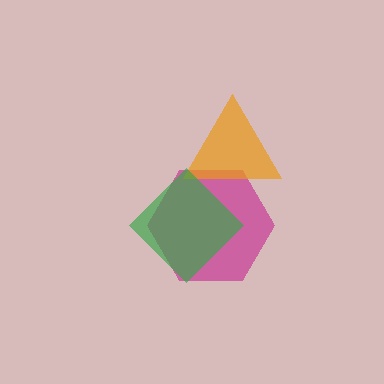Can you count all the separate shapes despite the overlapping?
Yes, there are 3 separate shapes.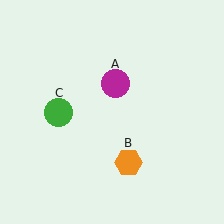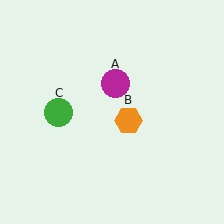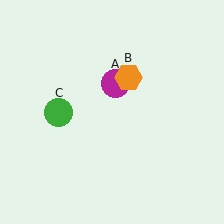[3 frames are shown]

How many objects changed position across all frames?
1 object changed position: orange hexagon (object B).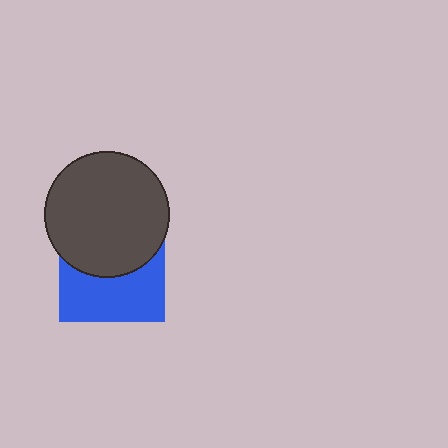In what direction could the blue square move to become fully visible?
The blue square could move down. That would shift it out from behind the dark gray circle entirely.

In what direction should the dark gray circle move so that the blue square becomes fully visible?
The dark gray circle should move up. That is the shortest direction to clear the overlap and leave the blue square fully visible.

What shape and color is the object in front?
The object in front is a dark gray circle.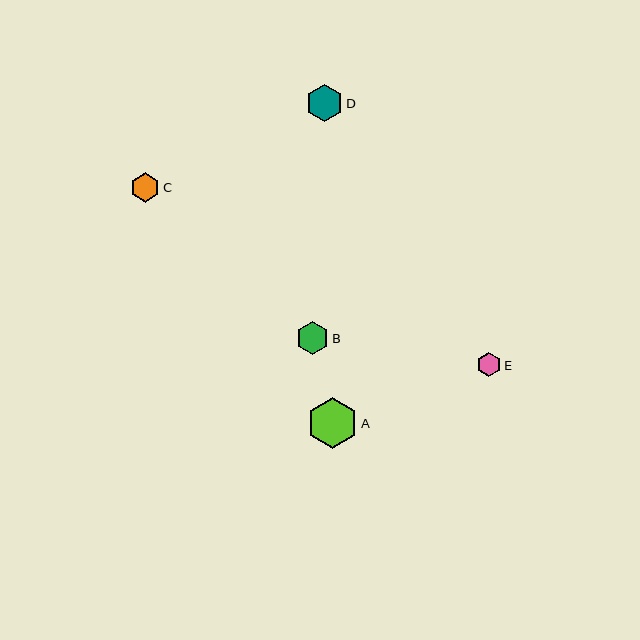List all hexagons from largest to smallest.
From largest to smallest: A, D, B, C, E.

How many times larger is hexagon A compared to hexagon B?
Hexagon A is approximately 1.6 times the size of hexagon B.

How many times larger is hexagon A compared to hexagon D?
Hexagon A is approximately 1.4 times the size of hexagon D.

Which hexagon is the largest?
Hexagon A is the largest with a size of approximately 51 pixels.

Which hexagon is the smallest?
Hexagon E is the smallest with a size of approximately 24 pixels.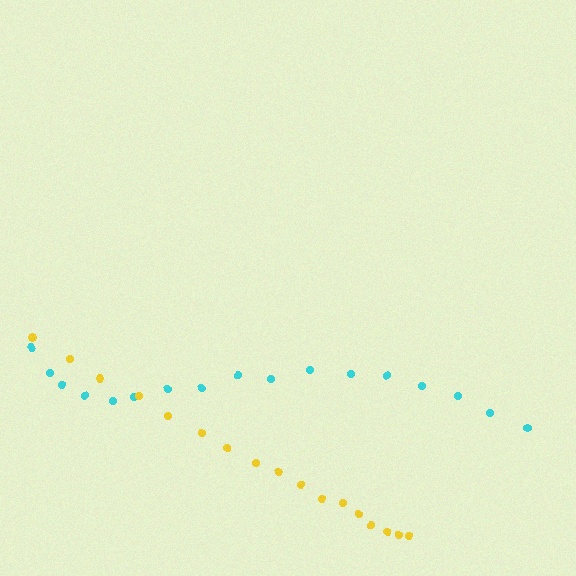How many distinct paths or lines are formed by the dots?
There are 2 distinct paths.